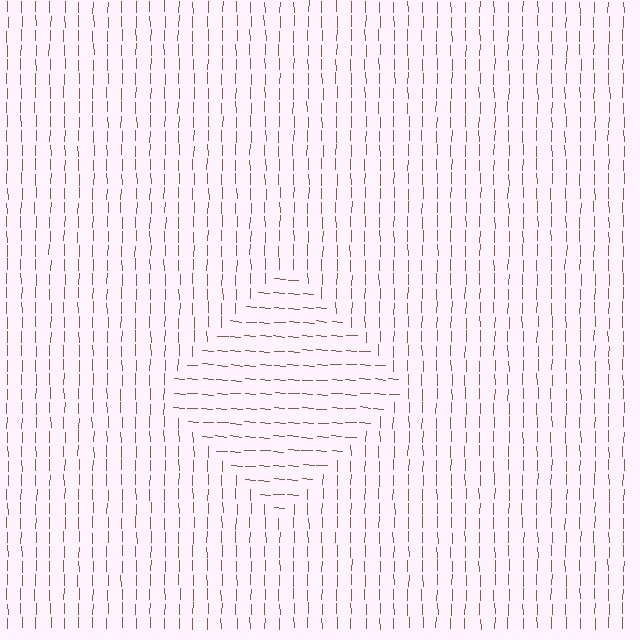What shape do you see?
I see a diamond.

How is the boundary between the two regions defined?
The boundary is defined purely by a change in line orientation (approximately 85 degrees difference). All lines are the same color and thickness.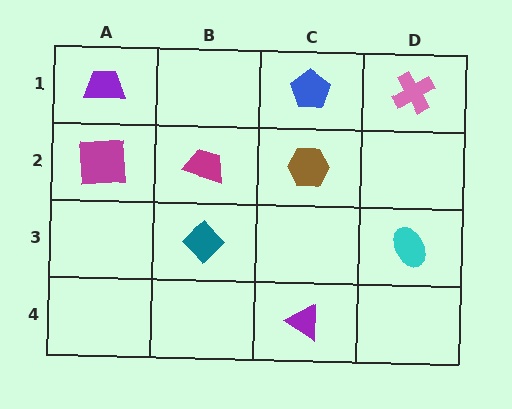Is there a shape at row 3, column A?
No, that cell is empty.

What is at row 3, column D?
A cyan ellipse.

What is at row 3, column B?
A teal diamond.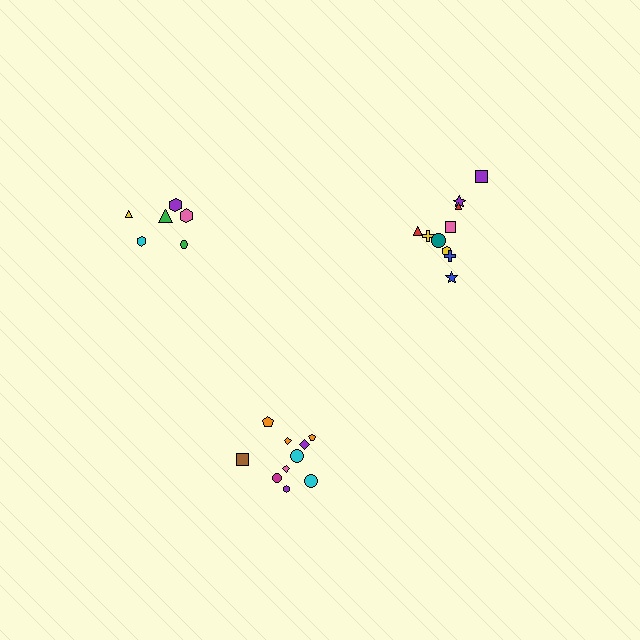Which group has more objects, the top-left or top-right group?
The top-right group.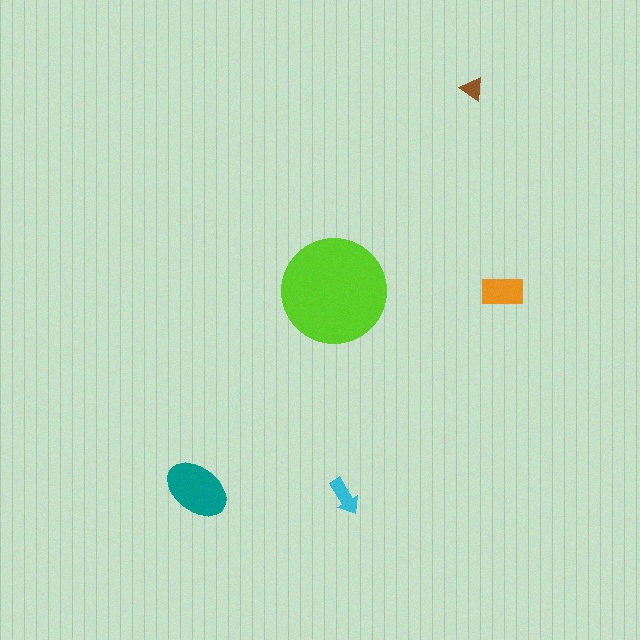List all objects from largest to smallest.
The lime circle, the teal ellipse, the orange rectangle, the cyan arrow, the brown triangle.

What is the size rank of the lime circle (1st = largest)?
1st.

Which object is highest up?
The brown triangle is topmost.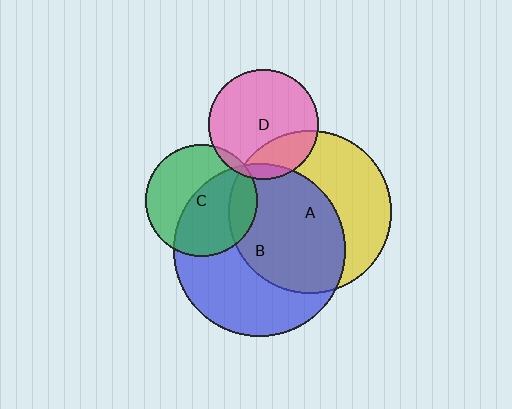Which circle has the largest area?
Circle B (blue).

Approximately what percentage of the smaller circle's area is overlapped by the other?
Approximately 55%.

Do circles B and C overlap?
Yes.